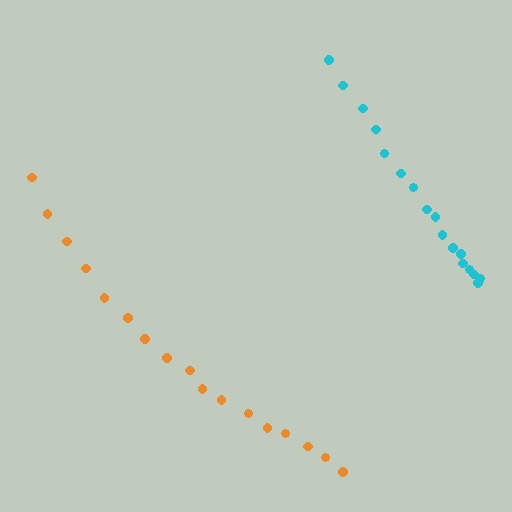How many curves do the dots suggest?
There are 2 distinct paths.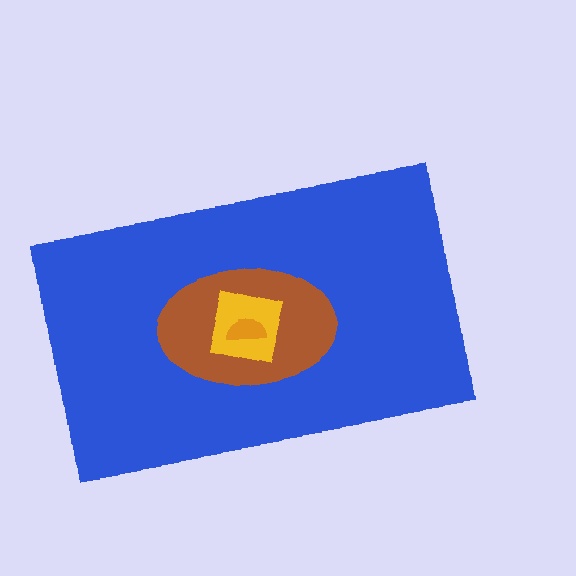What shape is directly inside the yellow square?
The orange semicircle.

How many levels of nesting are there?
4.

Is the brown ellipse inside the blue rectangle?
Yes.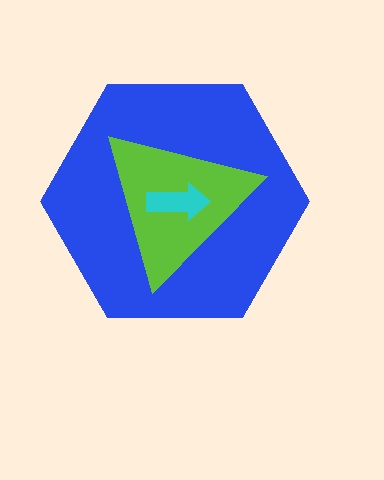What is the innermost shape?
The cyan arrow.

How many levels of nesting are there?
3.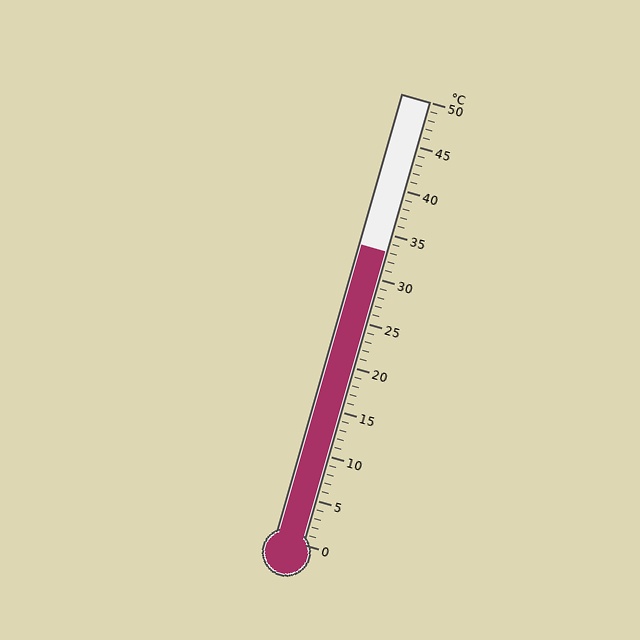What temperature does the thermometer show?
The thermometer shows approximately 33°C.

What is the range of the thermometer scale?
The thermometer scale ranges from 0°C to 50°C.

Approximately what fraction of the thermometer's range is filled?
The thermometer is filled to approximately 65% of its range.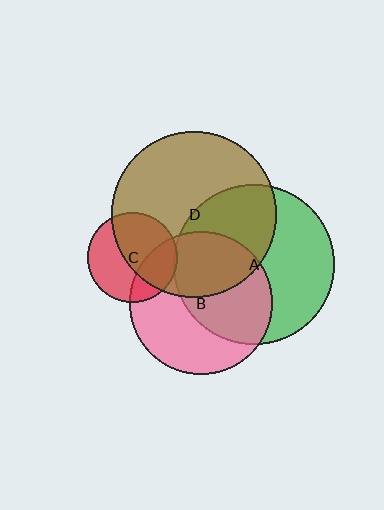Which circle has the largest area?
Circle D (brown).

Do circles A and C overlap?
Yes.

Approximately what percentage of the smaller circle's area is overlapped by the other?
Approximately 5%.